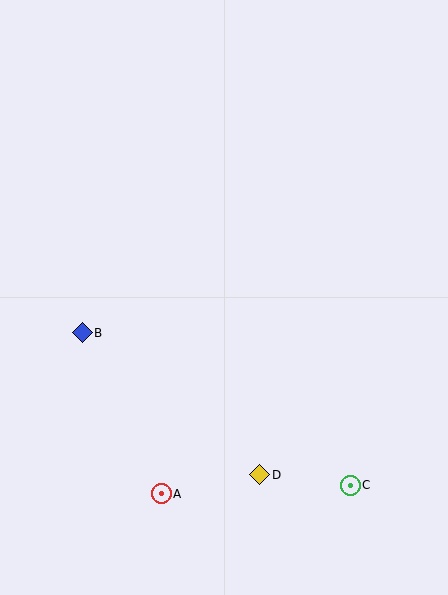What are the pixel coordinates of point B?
Point B is at (82, 333).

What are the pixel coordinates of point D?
Point D is at (260, 475).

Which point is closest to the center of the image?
Point B at (82, 333) is closest to the center.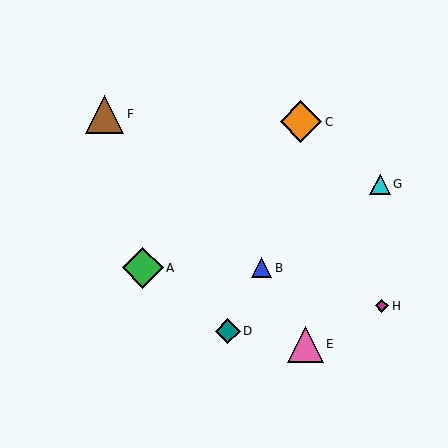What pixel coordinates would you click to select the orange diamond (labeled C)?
Click at (301, 122) to select the orange diamond C.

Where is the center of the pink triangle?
The center of the pink triangle is at (305, 344).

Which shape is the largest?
The orange diamond (labeled C) is the largest.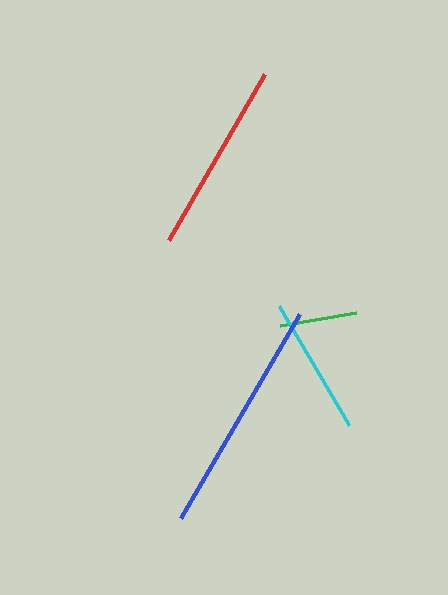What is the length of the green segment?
The green segment is approximately 77 pixels long.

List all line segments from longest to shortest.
From longest to shortest: blue, red, cyan, green.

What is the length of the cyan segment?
The cyan segment is approximately 139 pixels long.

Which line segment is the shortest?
The green line is the shortest at approximately 77 pixels.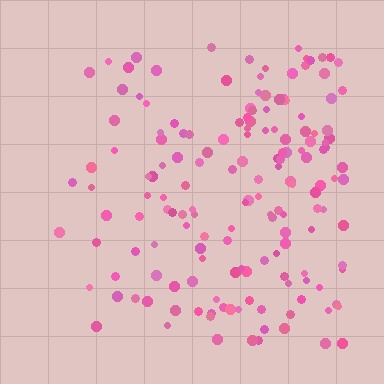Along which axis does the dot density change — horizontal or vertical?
Horizontal.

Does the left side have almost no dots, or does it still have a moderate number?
Still a moderate number, just noticeably fewer than the right.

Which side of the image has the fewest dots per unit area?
The left.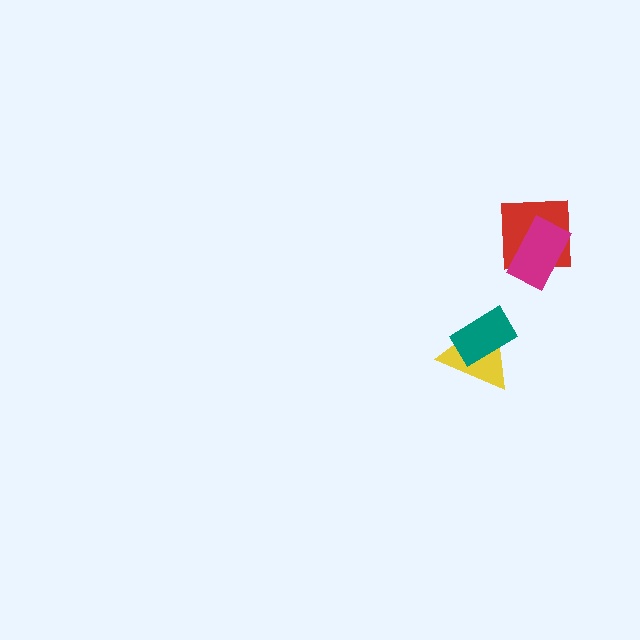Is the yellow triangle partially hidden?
Yes, it is partially covered by another shape.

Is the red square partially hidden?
Yes, it is partially covered by another shape.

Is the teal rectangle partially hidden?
No, no other shape covers it.